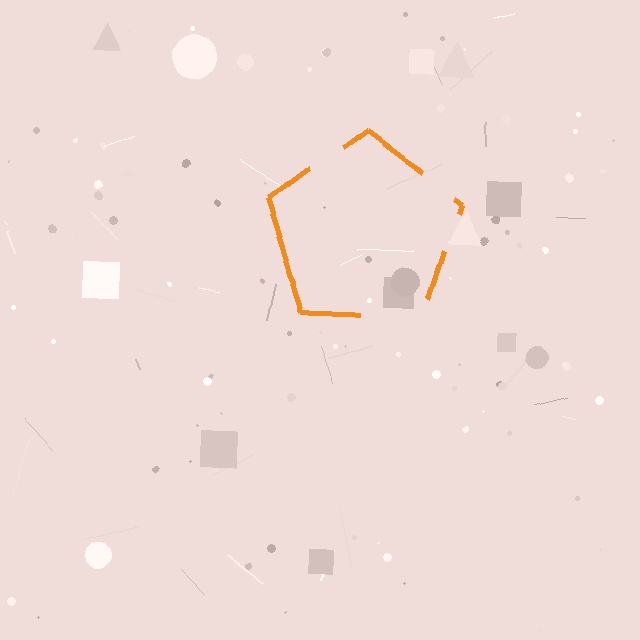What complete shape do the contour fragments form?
The contour fragments form a pentagon.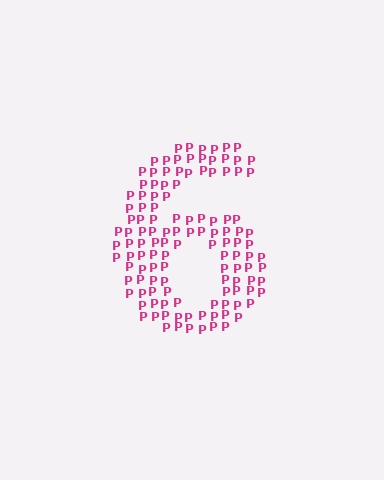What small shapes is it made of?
It is made of small letter P's.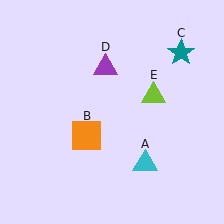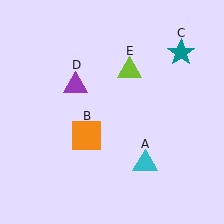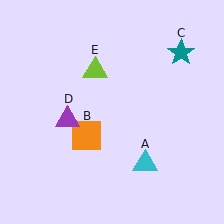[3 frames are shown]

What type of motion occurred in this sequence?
The purple triangle (object D), lime triangle (object E) rotated counterclockwise around the center of the scene.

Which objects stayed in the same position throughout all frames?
Cyan triangle (object A) and orange square (object B) and teal star (object C) remained stationary.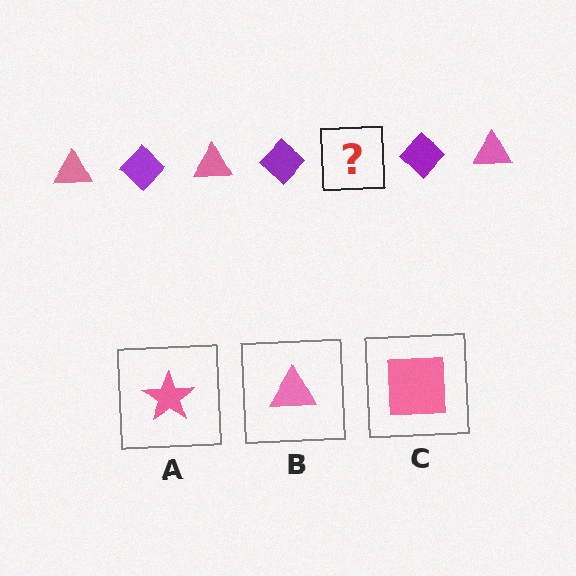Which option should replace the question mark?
Option B.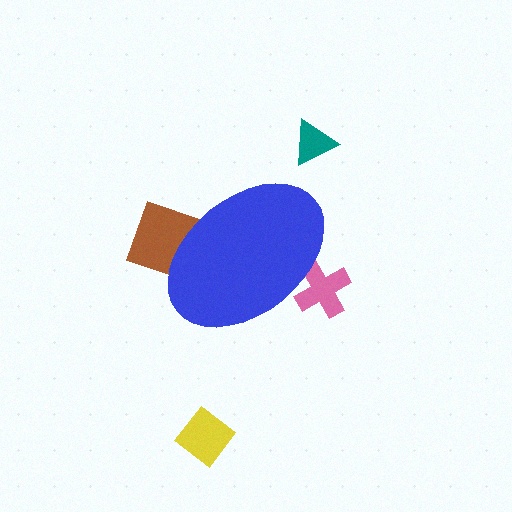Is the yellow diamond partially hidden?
No, the yellow diamond is fully visible.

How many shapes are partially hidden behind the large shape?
2 shapes are partially hidden.